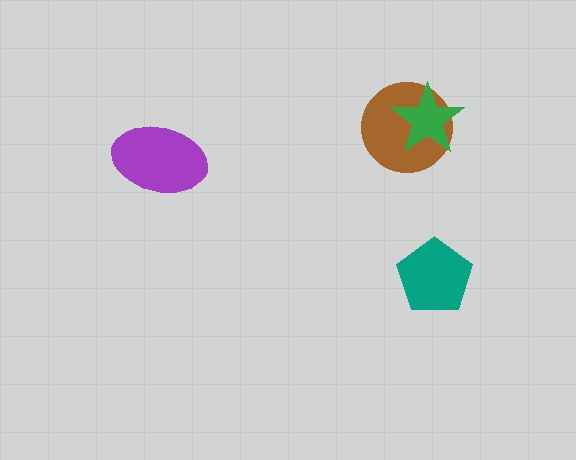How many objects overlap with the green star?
1 object overlaps with the green star.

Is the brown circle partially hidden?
Yes, it is partially covered by another shape.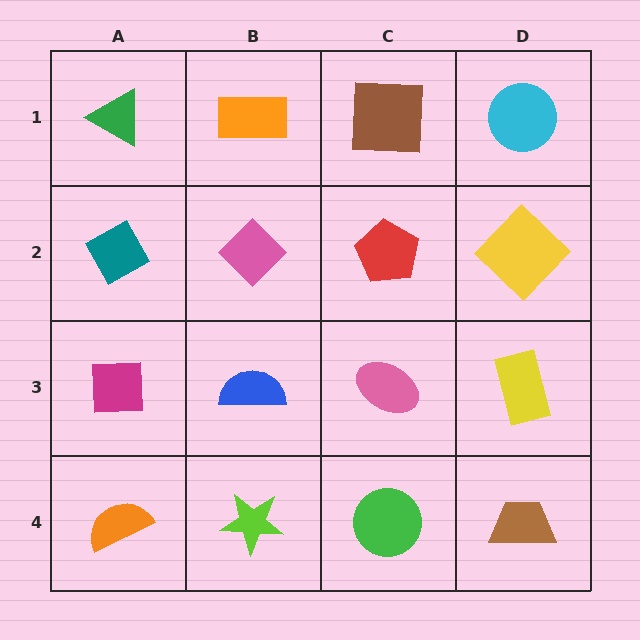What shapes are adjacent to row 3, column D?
A yellow diamond (row 2, column D), a brown trapezoid (row 4, column D), a pink ellipse (row 3, column C).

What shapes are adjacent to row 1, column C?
A red pentagon (row 2, column C), an orange rectangle (row 1, column B), a cyan circle (row 1, column D).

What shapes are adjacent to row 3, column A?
A teal diamond (row 2, column A), an orange semicircle (row 4, column A), a blue semicircle (row 3, column B).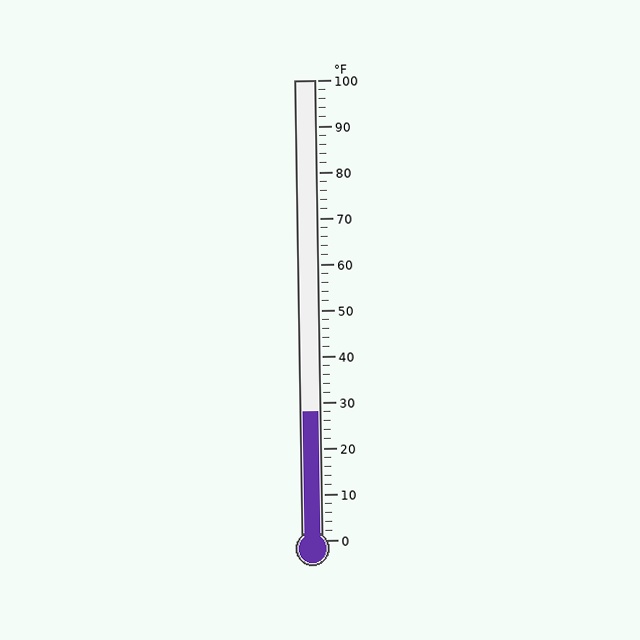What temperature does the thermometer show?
The thermometer shows approximately 28°F.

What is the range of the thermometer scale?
The thermometer scale ranges from 0°F to 100°F.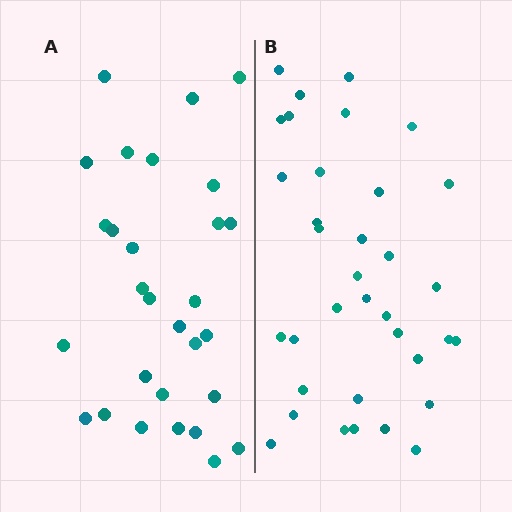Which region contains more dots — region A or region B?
Region B (the right region) has more dots.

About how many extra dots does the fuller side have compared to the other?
Region B has about 6 more dots than region A.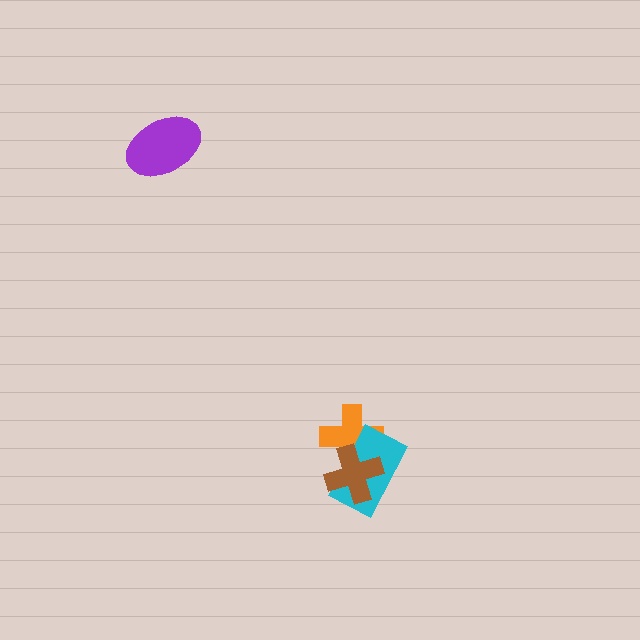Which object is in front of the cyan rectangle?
The brown cross is in front of the cyan rectangle.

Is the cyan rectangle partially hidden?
Yes, it is partially covered by another shape.